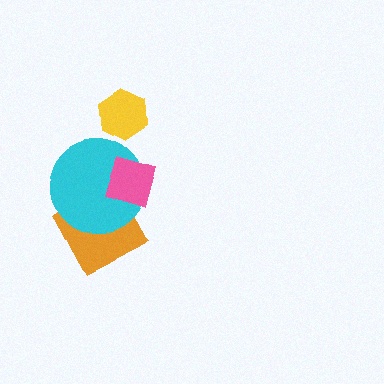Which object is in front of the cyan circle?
The pink diamond is in front of the cyan circle.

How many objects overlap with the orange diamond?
2 objects overlap with the orange diamond.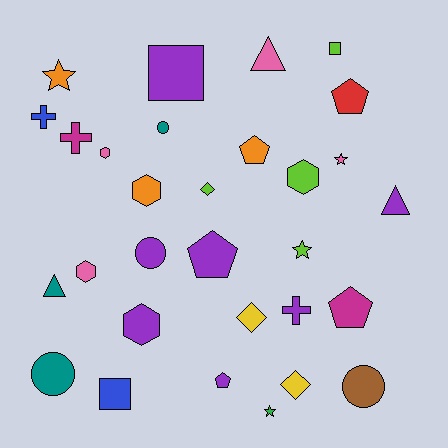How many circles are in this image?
There are 4 circles.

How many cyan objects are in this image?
There are no cyan objects.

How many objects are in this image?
There are 30 objects.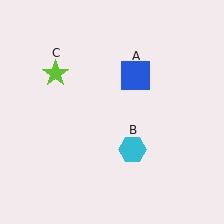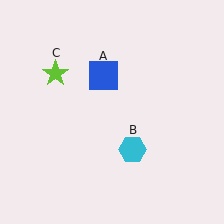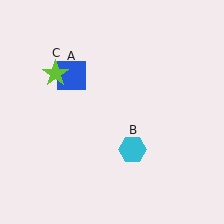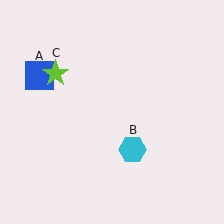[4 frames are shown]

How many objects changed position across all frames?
1 object changed position: blue square (object A).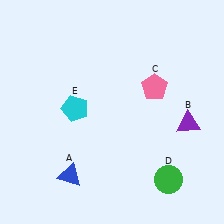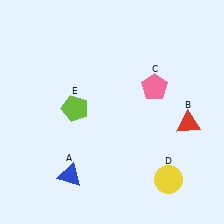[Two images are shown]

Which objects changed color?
B changed from purple to red. D changed from green to yellow. E changed from cyan to lime.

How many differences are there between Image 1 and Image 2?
There are 3 differences between the two images.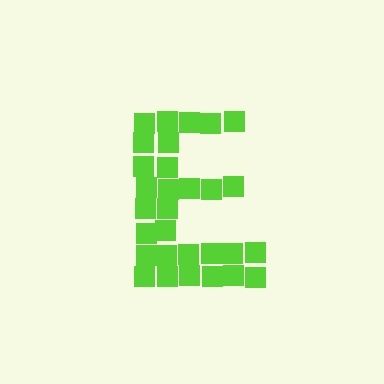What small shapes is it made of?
It is made of small squares.